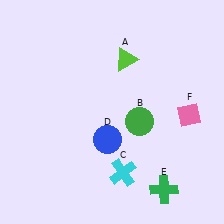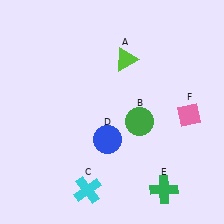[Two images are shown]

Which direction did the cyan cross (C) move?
The cyan cross (C) moved left.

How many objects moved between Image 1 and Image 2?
1 object moved between the two images.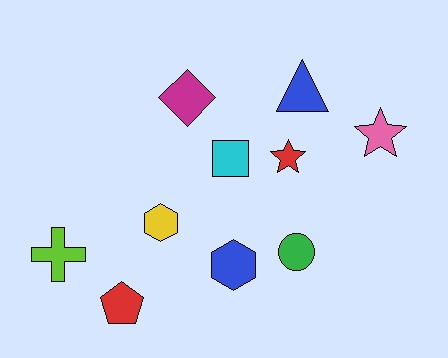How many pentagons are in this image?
There is 1 pentagon.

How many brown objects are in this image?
There are no brown objects.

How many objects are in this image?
There are 10 objects.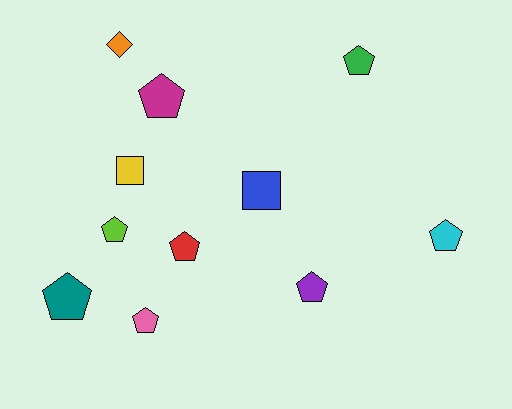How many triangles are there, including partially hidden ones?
There are no triangles.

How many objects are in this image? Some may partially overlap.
There are 11 objects.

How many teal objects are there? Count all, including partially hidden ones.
There is 1 teal object.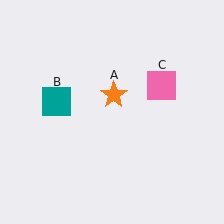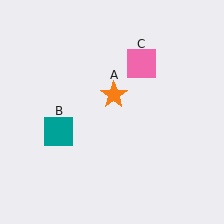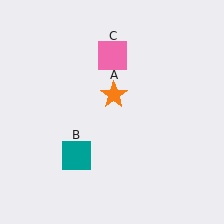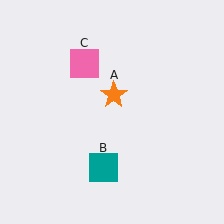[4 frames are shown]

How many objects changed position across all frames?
2 objects changed position: teal square (object B), pink square (object C).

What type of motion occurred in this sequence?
The teal square (object B), pink square (object C) rotated counterclockwise around the center of the scene.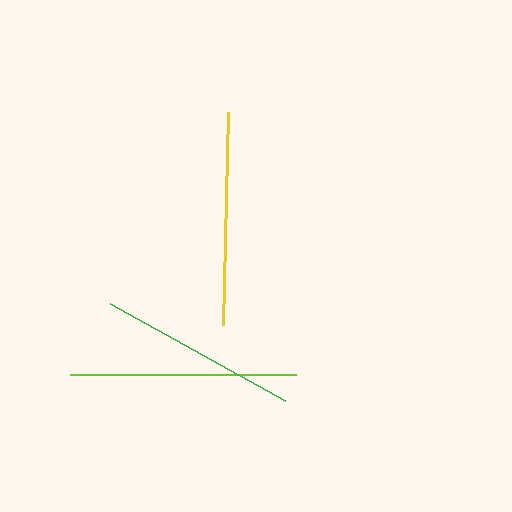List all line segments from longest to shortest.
From longest to shortest: lime, yellow, green.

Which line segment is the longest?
The lime line is the longest at approximately 226 pixels.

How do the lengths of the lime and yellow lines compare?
The lime and yellow lines are approximately the same length.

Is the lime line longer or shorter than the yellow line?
The lime line is longer than the yellow line.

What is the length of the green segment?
The green segment is approximately 200 pixels long.